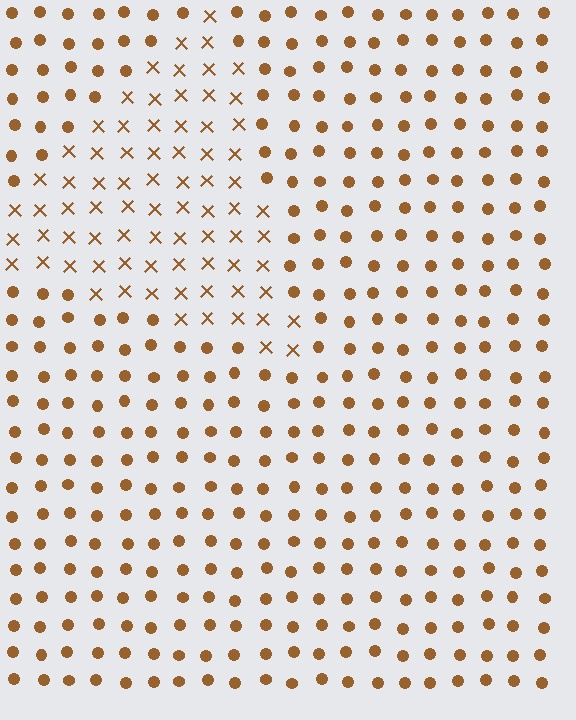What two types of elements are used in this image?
The image uses X marks inside the triangle region and circles outside it.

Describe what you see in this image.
The image is filled with small brown elements arranged in a uniform grid. A triangle-shaped region contains X marks, while the surrounding area contains circles. The boundary is defined purely by the change in element shape.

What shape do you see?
I see a triangle.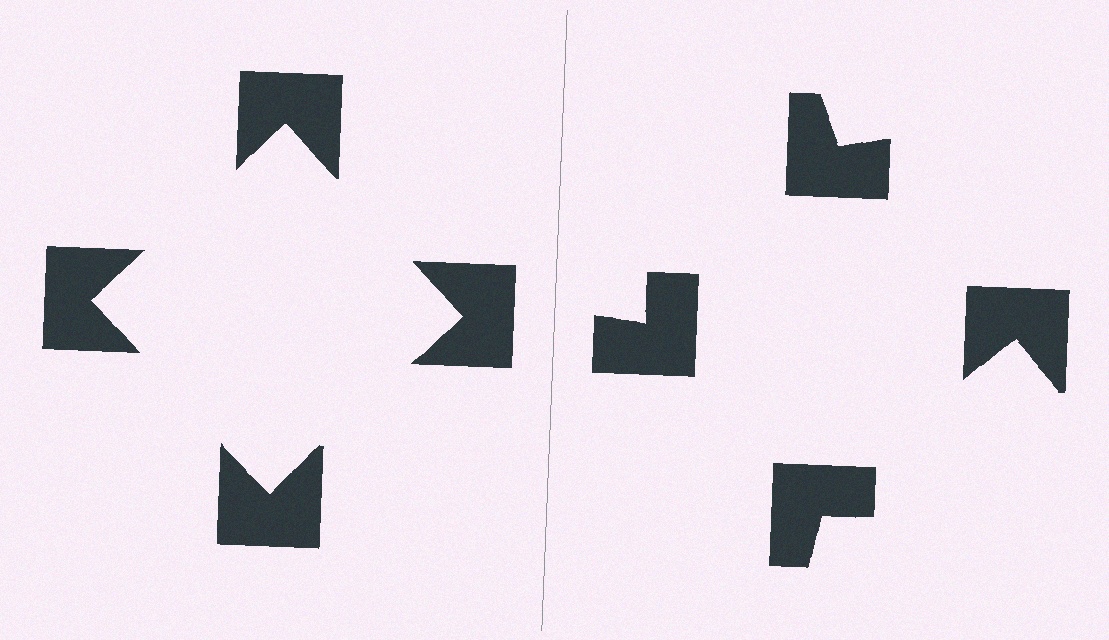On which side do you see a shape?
An illusory square appears on the left side. On the right side the wedge cuts are rotated, so no coherent shape forms.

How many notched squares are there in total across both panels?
8 — 4 on each side.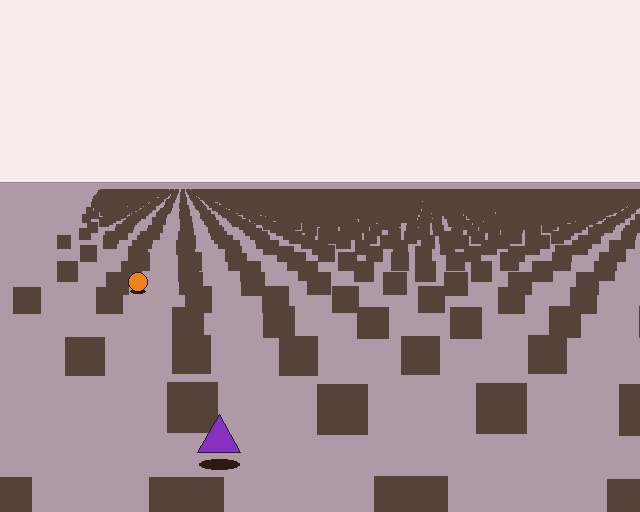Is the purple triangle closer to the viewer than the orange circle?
Yes. The purple triangle is closer — you can tell from the texture gradient: the ground texture is coarser near it.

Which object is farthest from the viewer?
The orange circle is farthest from the viewer. It appears smaller and the ground texture around it is denser.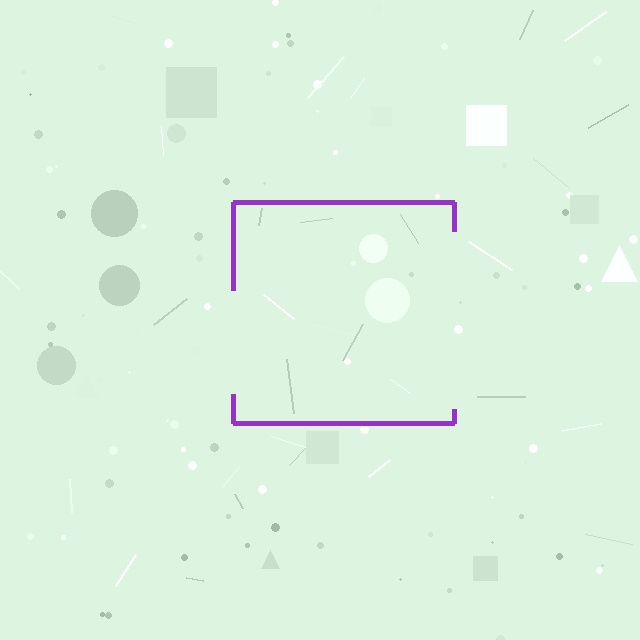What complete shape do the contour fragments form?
The contour fragments form a square.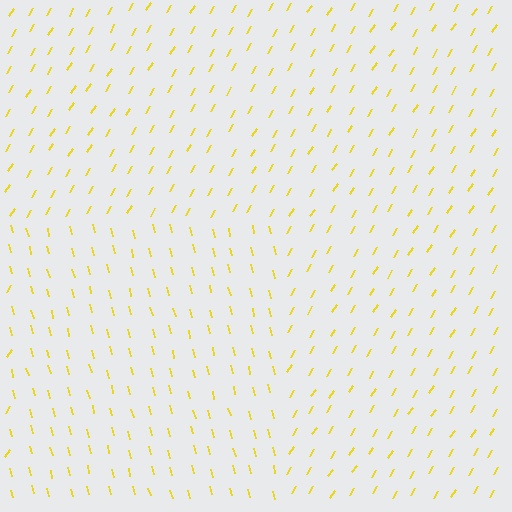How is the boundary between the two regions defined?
The boundary is defined purely by a change in line orientation (approximately 45 degrees difference). All lines are the same color and thickness.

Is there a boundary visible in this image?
Yes, there is a texture boundary formed by a change in line orientation.